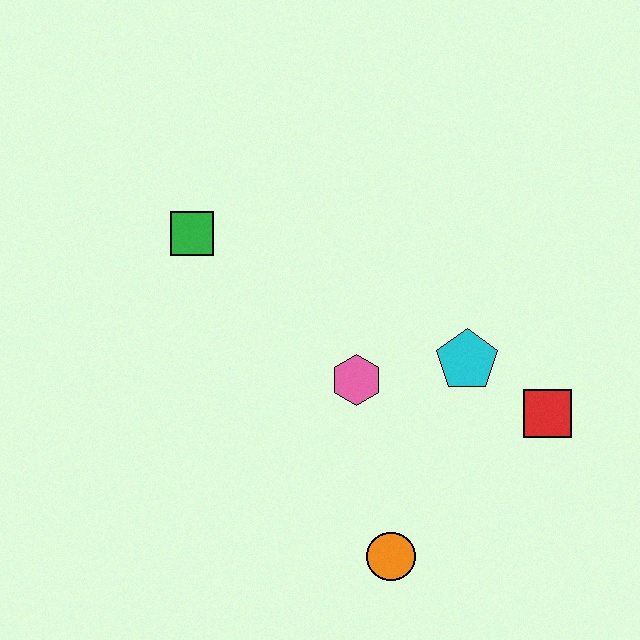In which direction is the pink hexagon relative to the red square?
The pink hexagon is to the left of the red square.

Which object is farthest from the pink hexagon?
The green square is farthest from the pink hexagon.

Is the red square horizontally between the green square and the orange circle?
No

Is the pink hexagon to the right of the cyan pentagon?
No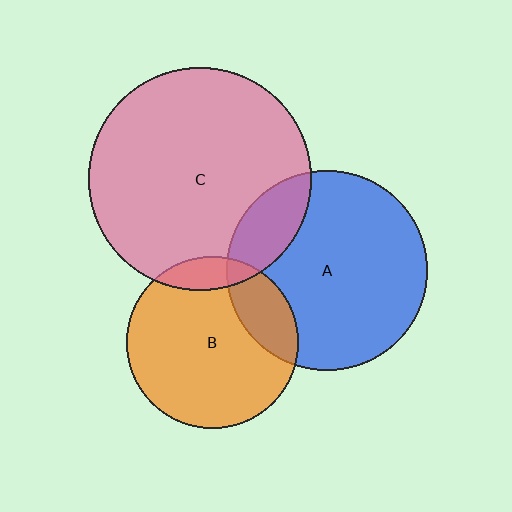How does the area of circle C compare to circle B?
Approximately 1.7 times.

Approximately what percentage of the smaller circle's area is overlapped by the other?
Approximately 10%.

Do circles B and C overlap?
Yes.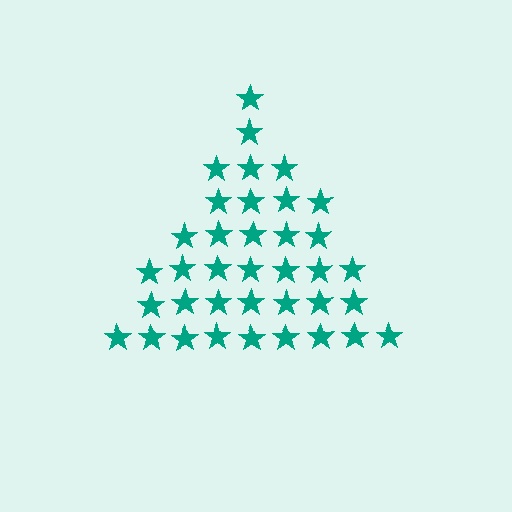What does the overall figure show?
The overall figure shows a triangle.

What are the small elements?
The small elements are stars.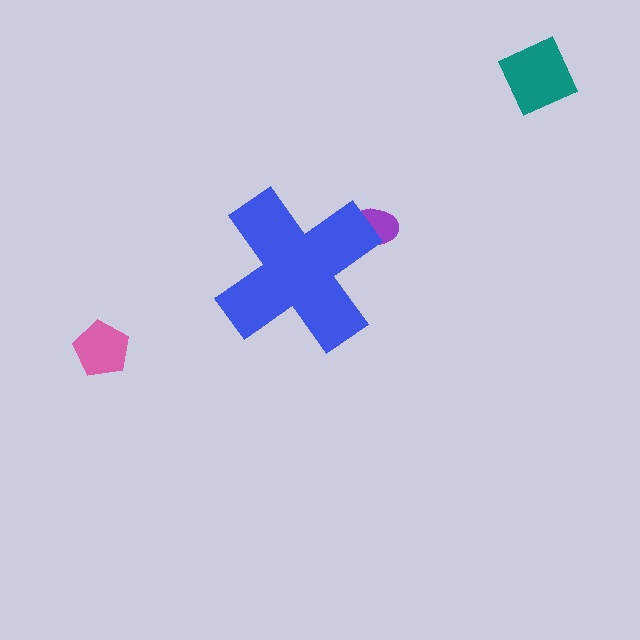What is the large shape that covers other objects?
A blue cross.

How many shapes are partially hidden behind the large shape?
1 shape is partially hidden.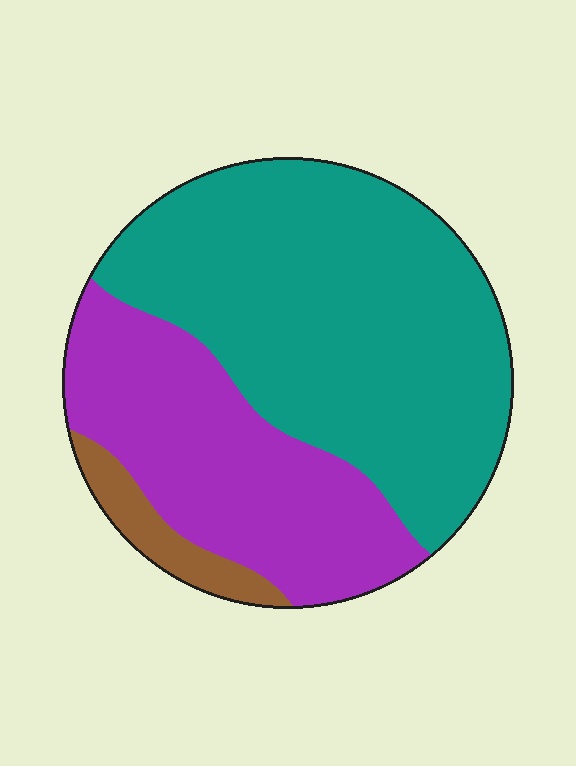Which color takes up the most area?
Teal, at roughly 60%.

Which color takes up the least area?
Brown, at roughly 5%.